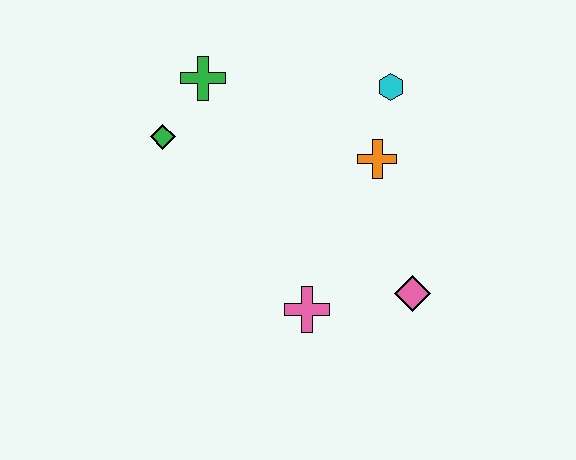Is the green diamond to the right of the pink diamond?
No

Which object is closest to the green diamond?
The green cross is closest to the green diamond.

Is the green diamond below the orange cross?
No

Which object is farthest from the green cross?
The pink diamond is farthest from the green cross.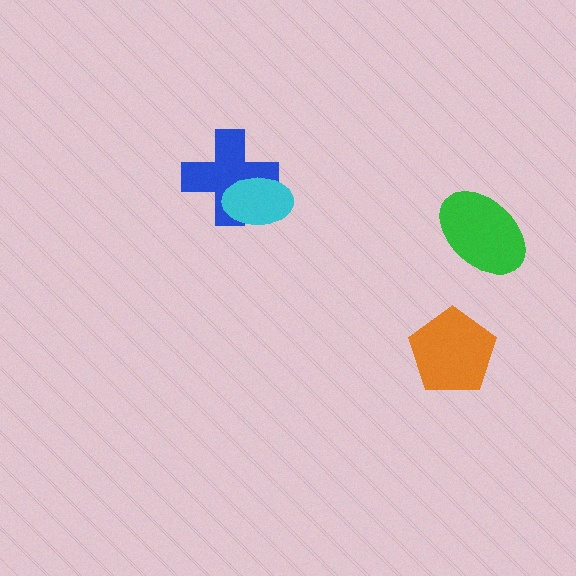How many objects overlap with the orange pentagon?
0 objects overlap with the orange pentagon.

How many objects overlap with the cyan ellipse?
1 object overlaps with the cyan ellipse.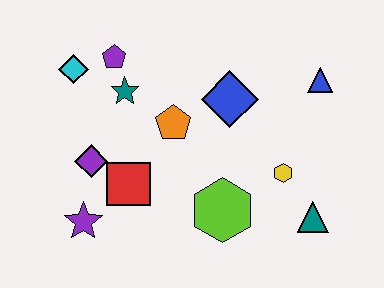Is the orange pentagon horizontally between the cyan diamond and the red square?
No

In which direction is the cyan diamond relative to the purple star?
The cyan diamond is above the purple star.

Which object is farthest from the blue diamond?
The purple star is farthest from the blue diamond.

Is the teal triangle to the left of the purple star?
No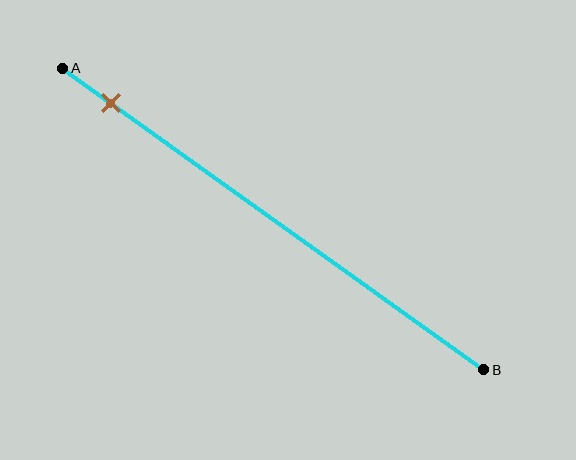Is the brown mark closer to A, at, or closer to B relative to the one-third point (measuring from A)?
The brown mark is closer to point A than the one-third point of segment AB.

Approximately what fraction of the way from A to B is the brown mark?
The brown mark is approximately 10% of the way from A to B.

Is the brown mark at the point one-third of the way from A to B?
No, the mark is at about 10% from A, not at the 33% one-third point.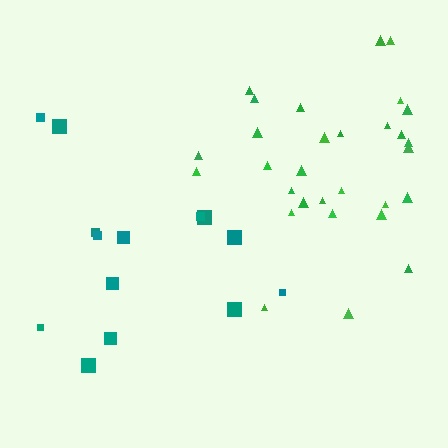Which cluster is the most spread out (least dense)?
Teal.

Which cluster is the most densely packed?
Green.